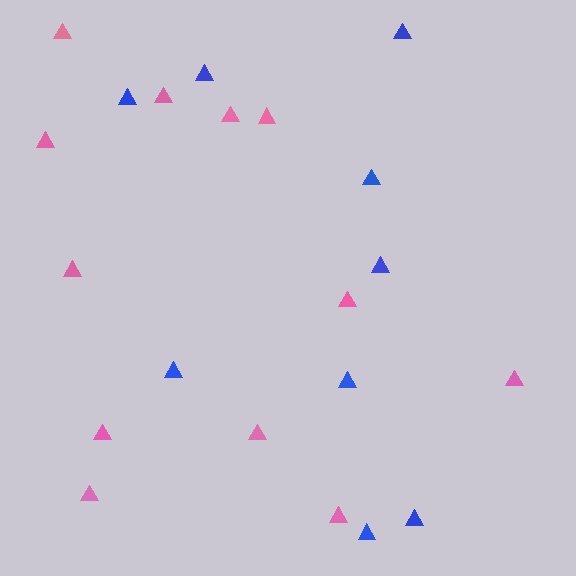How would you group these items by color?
There are 2 groups: one group of pink triangles (12) and one group of blue triangles (9).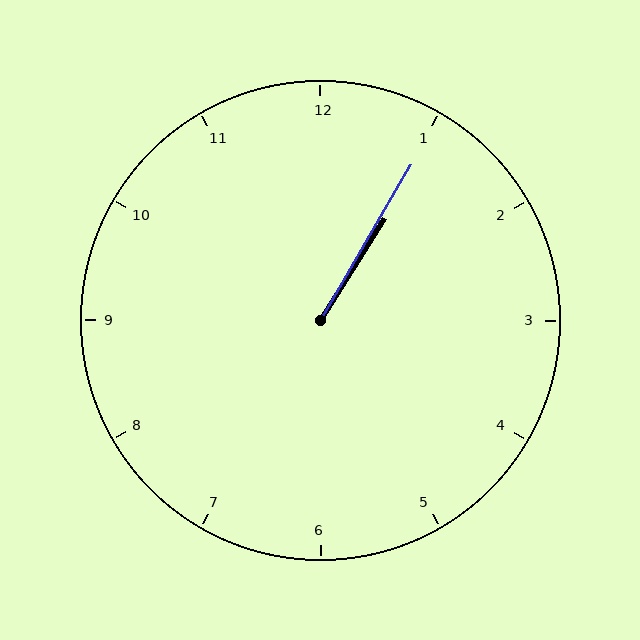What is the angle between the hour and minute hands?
Approximately 2 degrees.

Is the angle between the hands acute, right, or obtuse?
It is acute.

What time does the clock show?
1:05.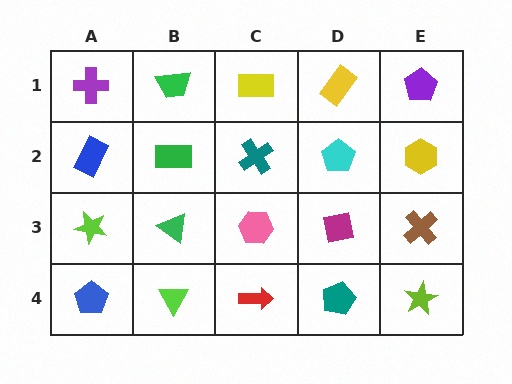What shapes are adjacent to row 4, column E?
A brown cross (row 3, column E), a teal pentagon (row 4, column D).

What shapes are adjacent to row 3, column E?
A yellow hexagon (row 2, column E), a lime star (row 4, column E), a magenta square (row 3, column D).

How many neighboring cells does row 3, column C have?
4.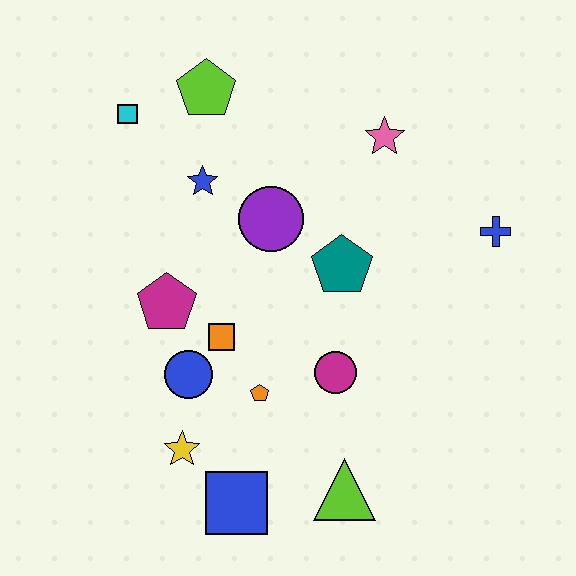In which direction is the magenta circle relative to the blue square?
The magenta circle is above the blue square.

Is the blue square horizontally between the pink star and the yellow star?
Yes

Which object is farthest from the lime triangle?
The cyan square is farthest from the lime triangle.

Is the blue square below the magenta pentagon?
Yes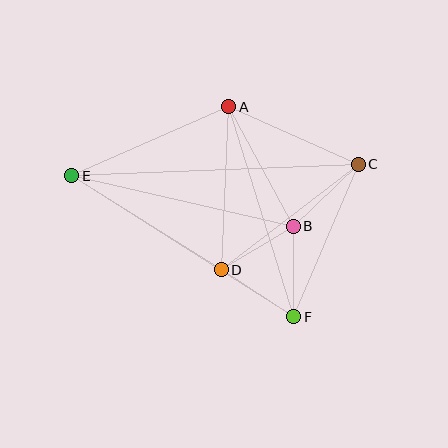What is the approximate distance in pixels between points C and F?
The distance between C and F is approximately 165 pixels.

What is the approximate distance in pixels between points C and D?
The distance between C and D is approximately 173 pixels.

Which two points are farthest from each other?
Points C and E are farthest from each other.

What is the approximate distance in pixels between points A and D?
The distance between A and D is approximately 163 pixels.